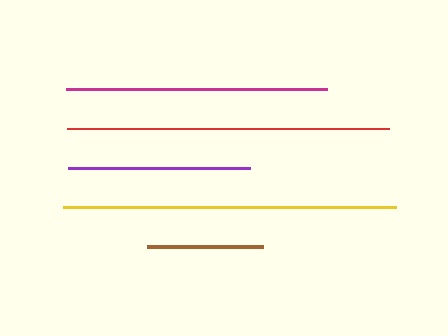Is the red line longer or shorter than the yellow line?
The yellow line is longer than the red line.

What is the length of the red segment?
The red segment is approximately 322 pixels long.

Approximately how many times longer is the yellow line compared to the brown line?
The yellow line is approximately 2.9 times the length of the brown line.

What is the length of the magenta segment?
The magenta segment is approximately 260 pixels long.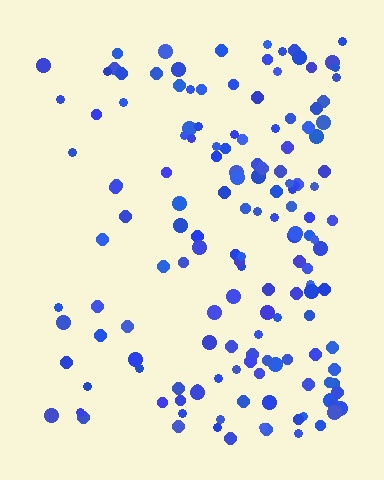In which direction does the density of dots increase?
From left to right, with the right side densest.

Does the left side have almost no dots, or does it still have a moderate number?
Still a moderate number, just noticeably fewer than the right.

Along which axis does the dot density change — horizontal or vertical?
Horizontal.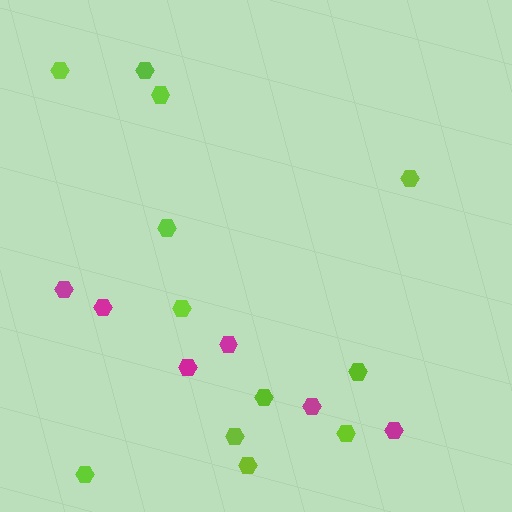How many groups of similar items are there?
There are 2 groups: one group of lime hexagons (12) and one group of magenta hexagons (6).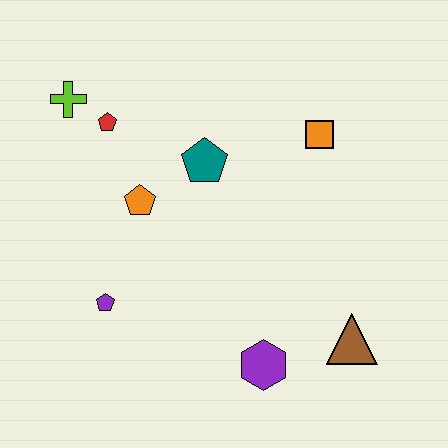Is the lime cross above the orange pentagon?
Yes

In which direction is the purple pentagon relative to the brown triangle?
The purple pentagon is to the left of the brown triangle.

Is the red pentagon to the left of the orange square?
Yes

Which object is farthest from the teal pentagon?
The brown triangle is farthest from the teal pentagon.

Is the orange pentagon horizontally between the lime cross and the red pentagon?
No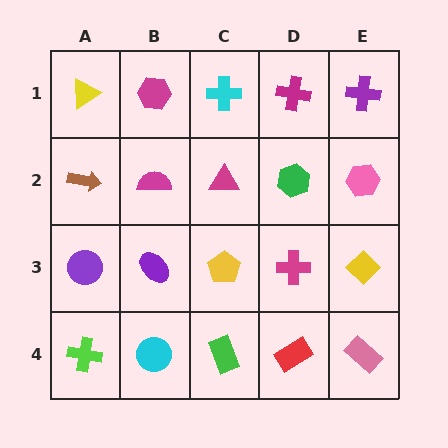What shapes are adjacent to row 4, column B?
A purple ellipse (row 3, column B), a lime cross (row 4, column A), a green rectangle (row 4, column C).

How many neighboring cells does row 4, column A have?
2.